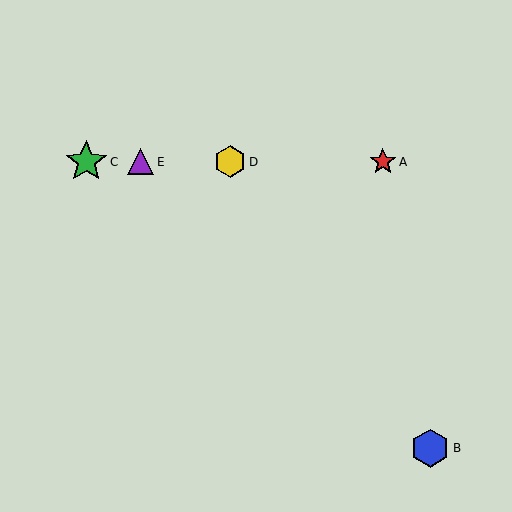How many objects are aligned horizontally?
4 objects (A, C, D, E) are aligned horizontally.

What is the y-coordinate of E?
Object E is at y≈162.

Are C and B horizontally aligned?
No, C is at y≈162 and B is at y≈448.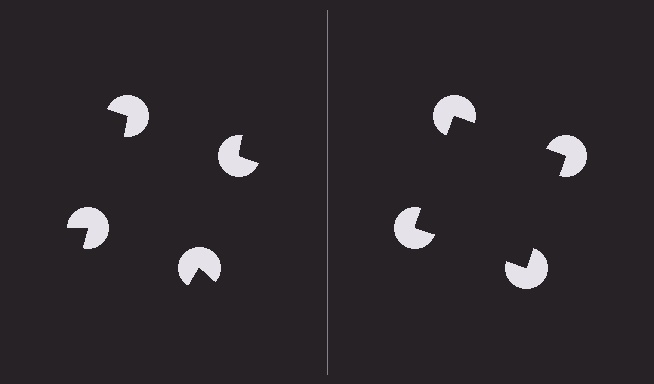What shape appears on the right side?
An illusory square.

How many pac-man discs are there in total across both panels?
8 — 4 on each side.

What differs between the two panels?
The pac-man discs are positioned identically on both sides; only the wedge orientations differ. On the right they align to a square; on the left they are misaligned.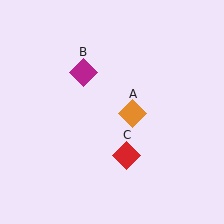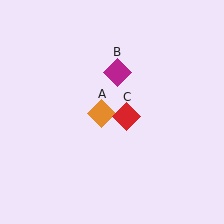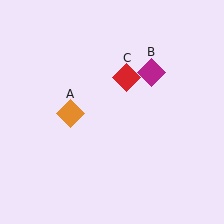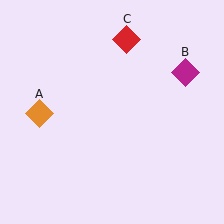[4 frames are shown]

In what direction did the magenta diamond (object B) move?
The magenta diamond (object B) moved right.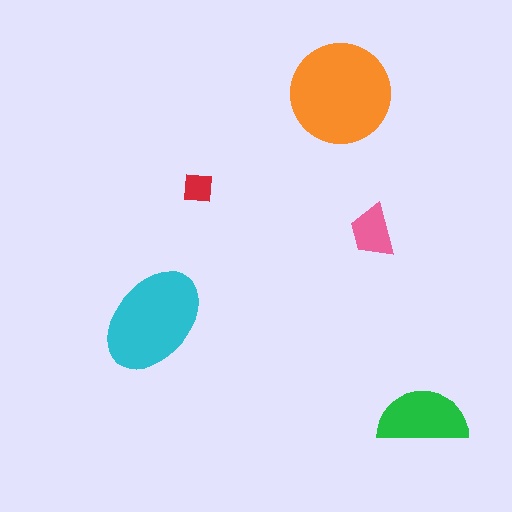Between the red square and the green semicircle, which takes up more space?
The green semicircle.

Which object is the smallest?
The red square.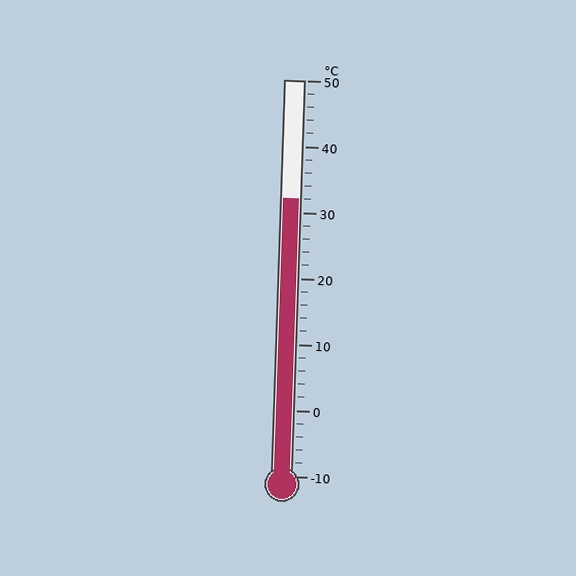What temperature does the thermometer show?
The thermometer shows approximately 32°C.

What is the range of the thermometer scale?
The thermometer scale ranges from -10°C to 50°C.